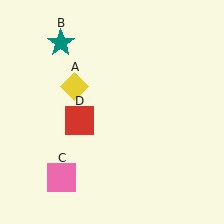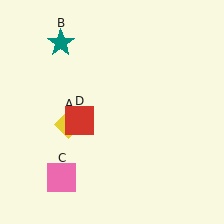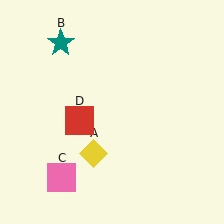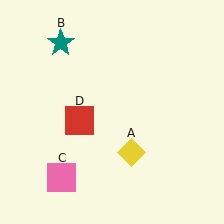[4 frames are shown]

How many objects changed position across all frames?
1 object changed position: yellow diamond (object A).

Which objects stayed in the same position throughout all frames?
Teal star (object B) and pink square (object C) and red square (object D) remained stationary.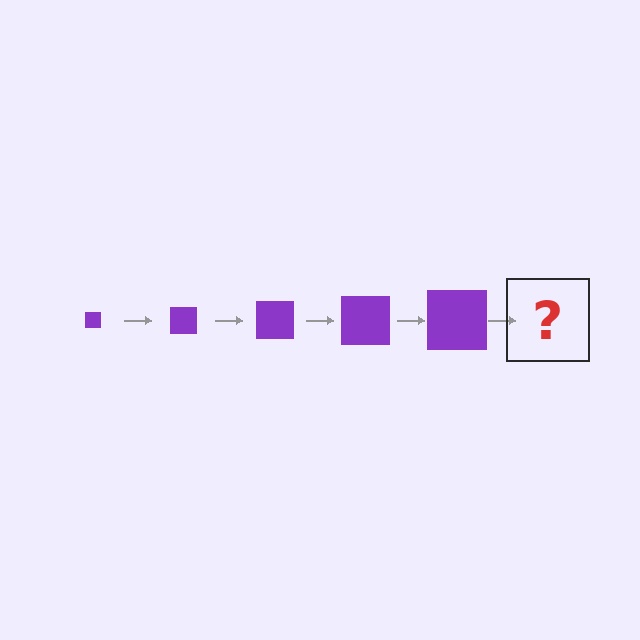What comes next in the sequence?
The next element should be a purple square, larger than the previous one.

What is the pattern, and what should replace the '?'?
The pattern is that the square gets progressively larger each step. The '?' should be a purple square, larger than the previous one.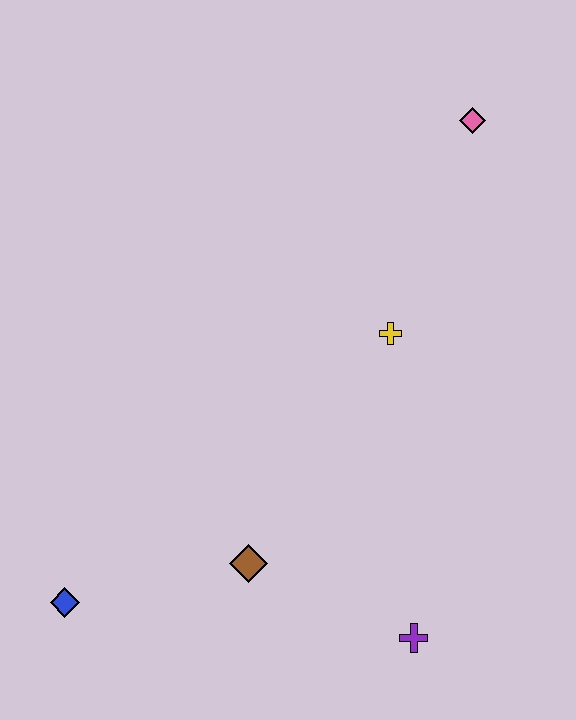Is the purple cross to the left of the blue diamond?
No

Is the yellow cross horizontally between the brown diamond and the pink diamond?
Yes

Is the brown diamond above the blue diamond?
Yes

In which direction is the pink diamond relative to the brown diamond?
The pink diamond is above the brown diamond.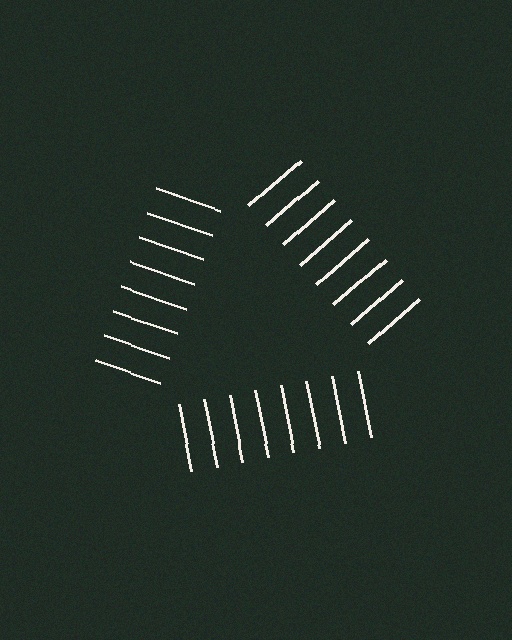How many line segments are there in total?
24 — 8 along each of the 3 edges.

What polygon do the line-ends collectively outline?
An illusory triangle — the line segments terminate on its edges but no continuous stroke is drawn.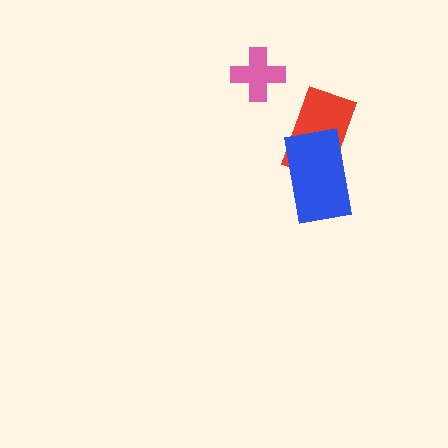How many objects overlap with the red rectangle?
1 object overlaps with the red rectangle.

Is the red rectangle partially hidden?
Yes, it is partially covered by another shape.